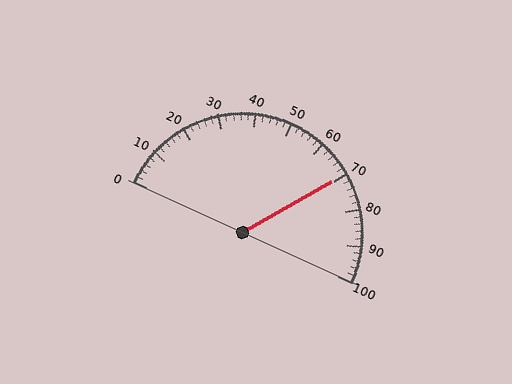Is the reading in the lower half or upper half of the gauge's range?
The reading is in the upper half of the range (0 to 100).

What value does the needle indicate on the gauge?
The needle indicates approximately 70.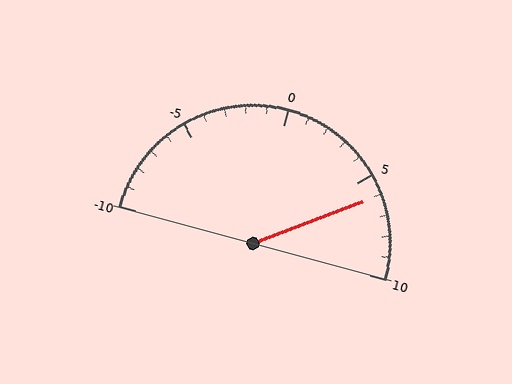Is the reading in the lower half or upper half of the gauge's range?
The reading is in the upper half of the range (-10 to 10).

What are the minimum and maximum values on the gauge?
The gauge ranges from -10 to 10.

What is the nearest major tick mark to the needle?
The nearest major tick mark is 5.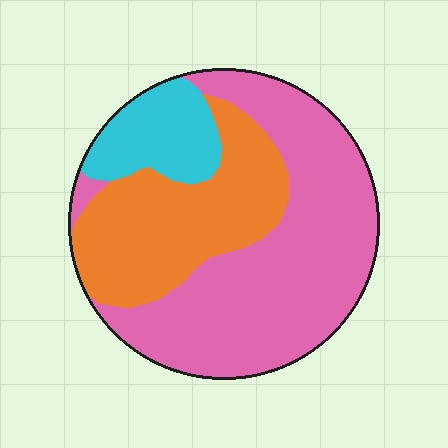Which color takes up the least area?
Cyan, at roughly 15%.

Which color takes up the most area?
Pink, at roughly 55%.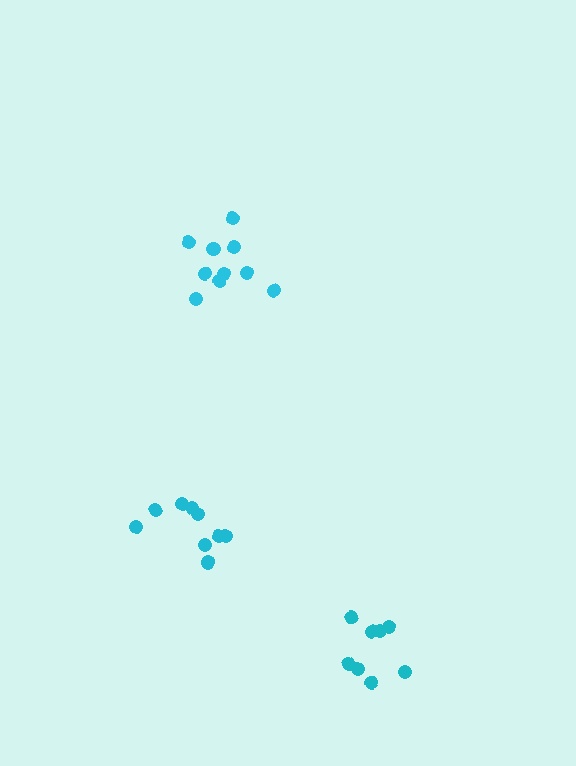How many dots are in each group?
Group 1: 8 dots, Group 2: 10 dots, Group 3: 9 dots (27 total).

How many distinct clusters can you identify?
There are 3 distinct clusters.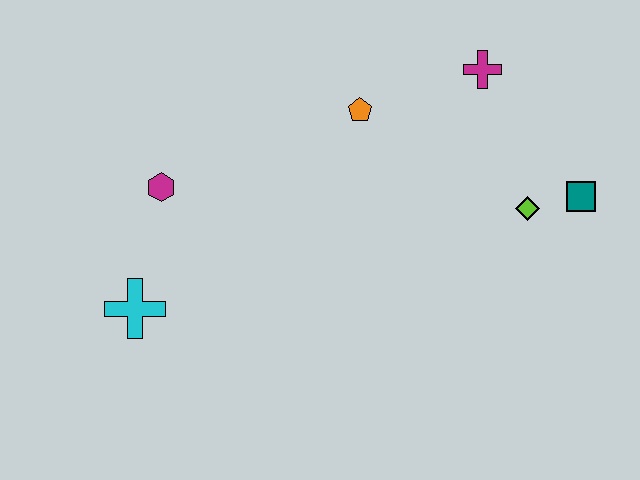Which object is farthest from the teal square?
The cyan cross is farthest from the teal square.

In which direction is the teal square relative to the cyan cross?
The teal square is to the right of the cyan cross.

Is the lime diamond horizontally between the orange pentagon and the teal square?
Yes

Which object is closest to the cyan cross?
The magenta hexagon is closest to the cyan cross.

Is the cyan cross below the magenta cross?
Yes